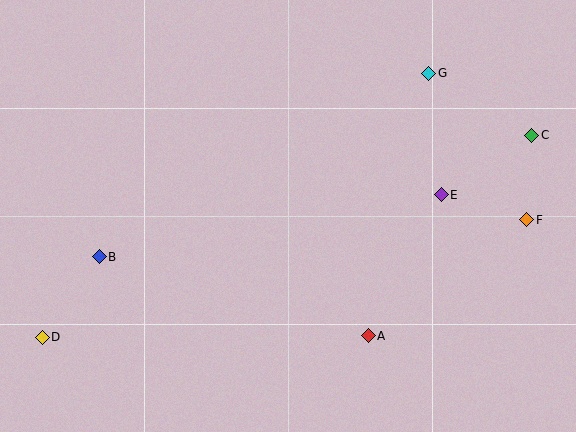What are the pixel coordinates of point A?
Point A is at (368, 336).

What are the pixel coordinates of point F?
Point F is at (527, 220).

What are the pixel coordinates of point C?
Point C is at (532, 135).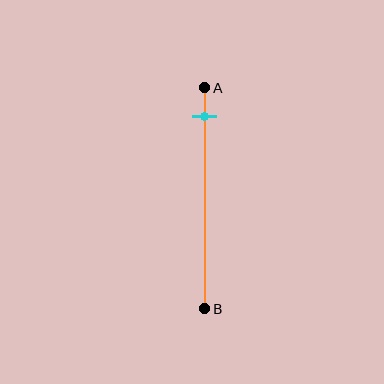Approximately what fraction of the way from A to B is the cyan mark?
The cyan mark is approximately 15% of the way from A to B.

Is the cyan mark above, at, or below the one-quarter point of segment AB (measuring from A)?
The cyan mark is above the one-quarter point of segment AB.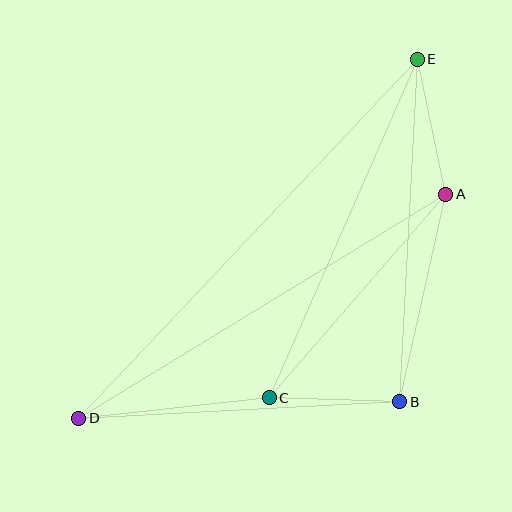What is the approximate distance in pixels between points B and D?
The distance between B and D is approximately 321 pixels.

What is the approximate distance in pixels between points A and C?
The distance between A and C is approximately 270 pixels.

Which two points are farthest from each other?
Points D and E are farthest from each other.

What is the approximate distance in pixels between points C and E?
The distance between C and E is approximately 369 pixels.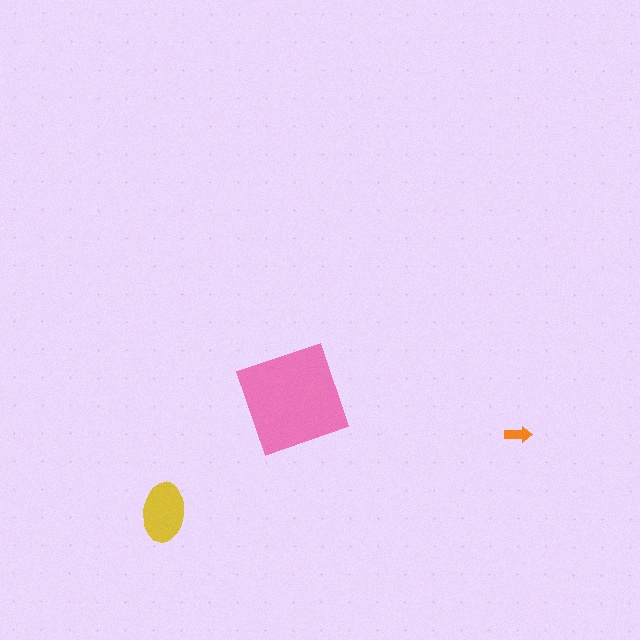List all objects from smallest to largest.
The orange arrow, the yellow ellipse, the pink diamond.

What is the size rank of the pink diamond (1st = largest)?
1st.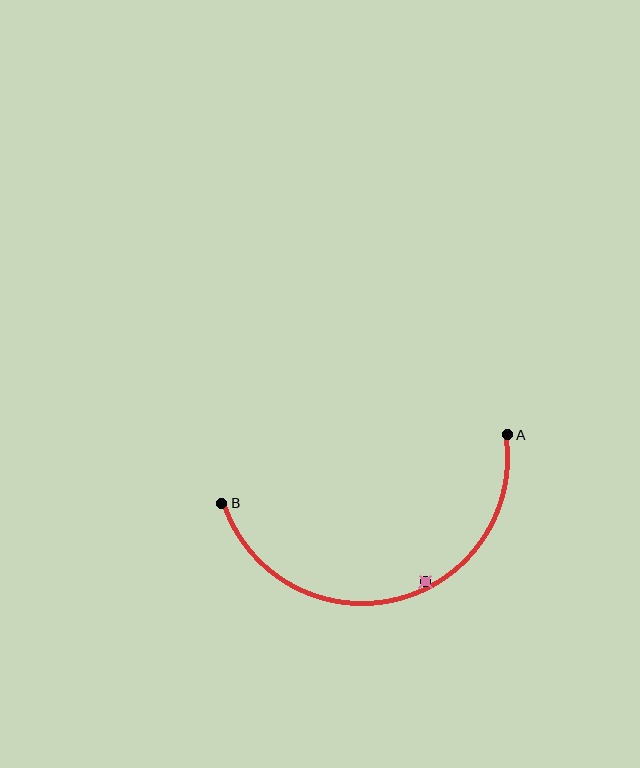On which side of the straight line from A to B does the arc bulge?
The arc bulges below the straight line connecting A and B.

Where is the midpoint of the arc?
The arc midpoint is the point on the curve farthest from the straight line joining A and B. It sits below that line.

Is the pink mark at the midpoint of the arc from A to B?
No — the pink mark does not lie on the arc at all. It sits slightly inside the curve.